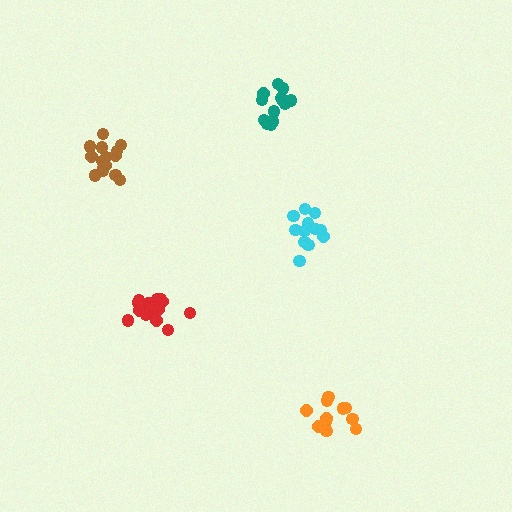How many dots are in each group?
Group 1: 16 dots, Group 2: 12 dots, Group 3: 11 dots, Group 4: 15 dots, Group 5: 13 dots (67 total).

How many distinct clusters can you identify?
There are 5 distinct clusters.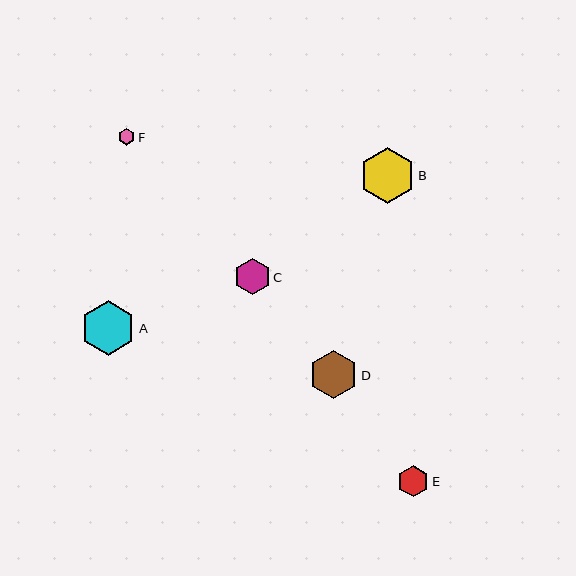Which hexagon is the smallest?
Hexagon F is the smallest with a size of approximately 16 pixels.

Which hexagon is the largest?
Hexagon B is the largest with a size of approximately 55 pixels.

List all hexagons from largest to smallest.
From largest to smallest: B, A, D, C, E, F.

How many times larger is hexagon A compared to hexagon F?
Hexagon A is approximately 3.3 times the size of hexagon F.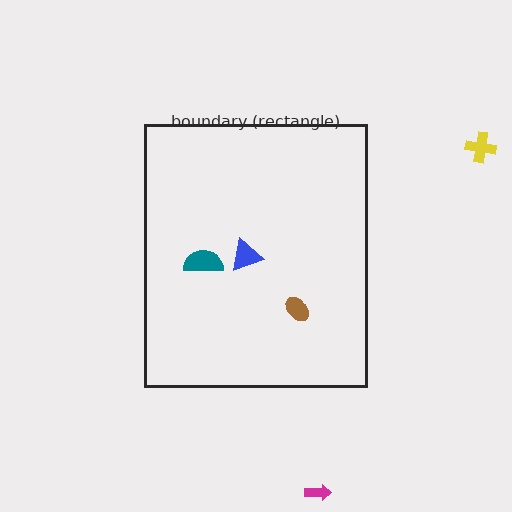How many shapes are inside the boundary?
3 inside, 2 outside.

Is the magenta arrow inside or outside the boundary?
Outside.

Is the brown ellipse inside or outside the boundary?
Inside.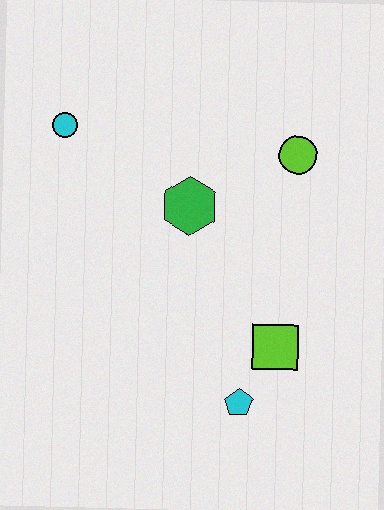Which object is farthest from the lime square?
The cyan circle is farthest from the lime square.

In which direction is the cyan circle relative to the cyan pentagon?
The cyan circle is above the cyan pentagon.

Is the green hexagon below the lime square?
No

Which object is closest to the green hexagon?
The lime circle is closest to the green hexagon.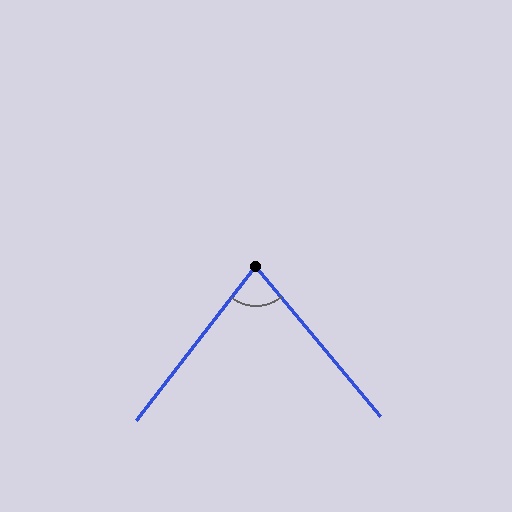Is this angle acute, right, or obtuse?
It is acute.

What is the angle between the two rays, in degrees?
Approximately 77 degrees.